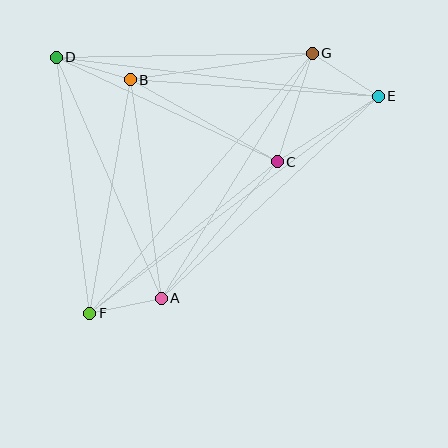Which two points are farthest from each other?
Points E and F are farthest from each other.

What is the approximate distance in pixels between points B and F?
The distance between B and F is approximately 237 pixels.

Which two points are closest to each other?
Points A and F are closest to each other.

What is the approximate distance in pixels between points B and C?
The distance between B and C is approximately 168 pixels.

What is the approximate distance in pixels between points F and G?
The distance between F and G is approximately 342 pixels.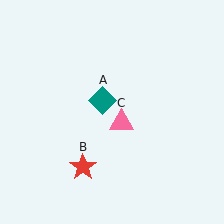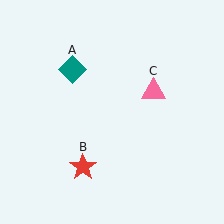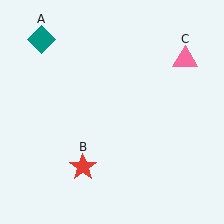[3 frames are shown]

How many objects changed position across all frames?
2 objects changed position: teal diamond (object A), pink triangle (object C).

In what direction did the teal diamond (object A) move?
The teal diamond (object A) moved up and to the left.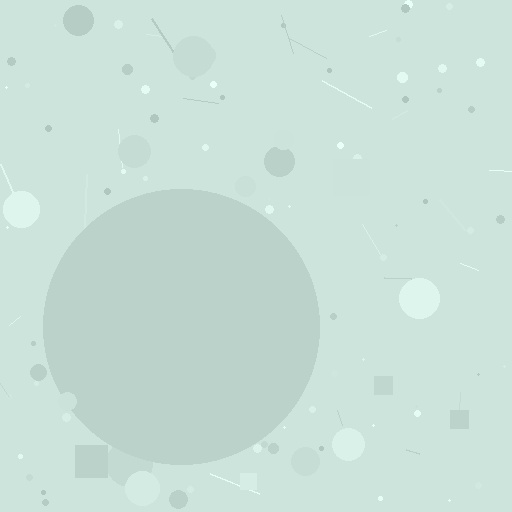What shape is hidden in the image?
A circle is hidden in the image.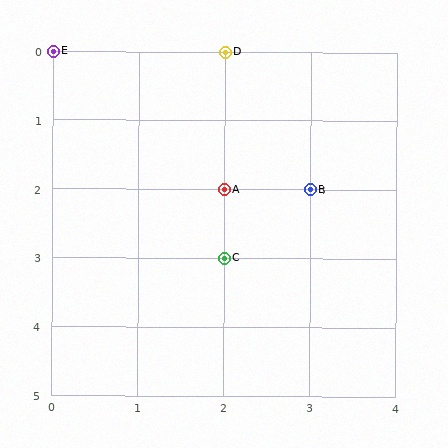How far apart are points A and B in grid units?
Points A and B are 1 column apart.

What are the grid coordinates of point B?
Point B is at grid coordinates (3, 2).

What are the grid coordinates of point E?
Point E is at grid coordinates (0, 0).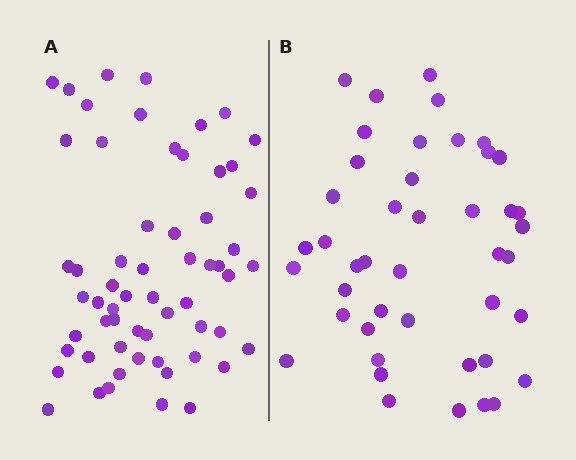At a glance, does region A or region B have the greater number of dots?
Region A (the left region) has more dots.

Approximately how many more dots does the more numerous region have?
Region A has approximately 15 more dots than region B.